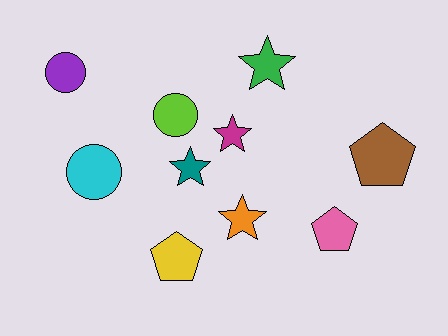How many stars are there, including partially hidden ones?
There are 4 stars.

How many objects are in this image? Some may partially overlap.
There are 10 objects.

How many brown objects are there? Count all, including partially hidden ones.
There is 1 brown object.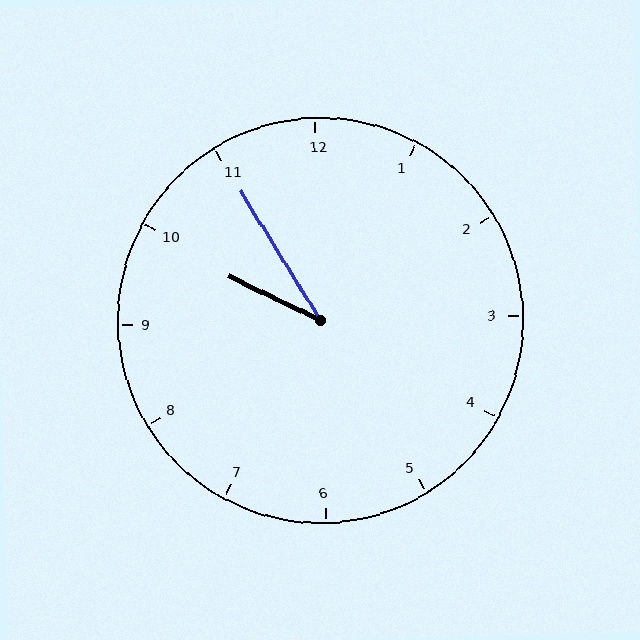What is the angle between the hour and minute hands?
Approximately 32 degrees.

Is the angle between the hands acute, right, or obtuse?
It is acute.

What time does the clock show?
9:55.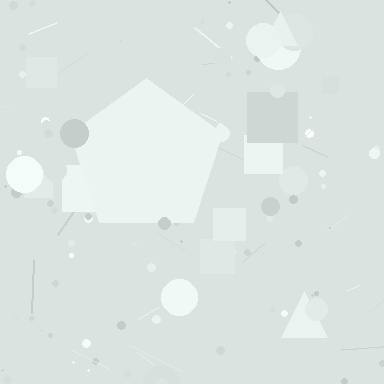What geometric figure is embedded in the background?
A pentagon is embedded in the background.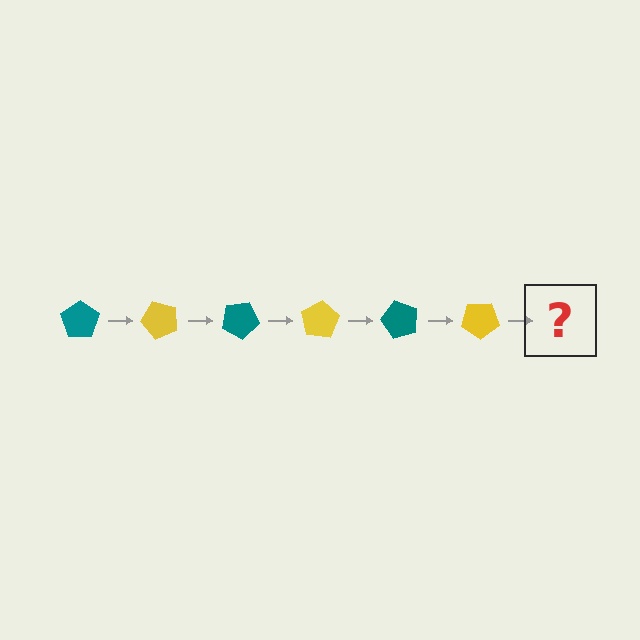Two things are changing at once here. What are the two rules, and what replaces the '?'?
The two rules are that it rotates 50 degrees each step and the color cycles through teal and yellow. The '?' should be a teal pentagon, rotated 300 degrees from the start.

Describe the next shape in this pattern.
It should be a teal pentagon, rotated 300 degrees from the start.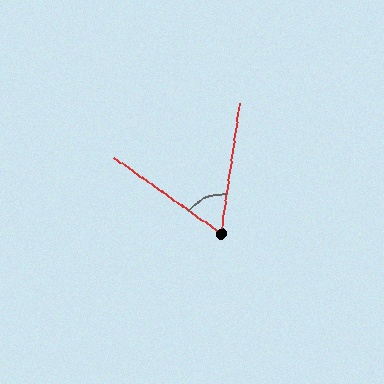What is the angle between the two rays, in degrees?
Approximately 63 degrees.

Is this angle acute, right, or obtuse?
It is acute.